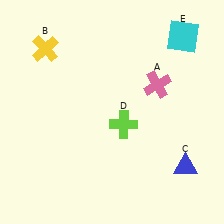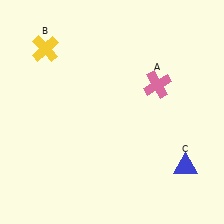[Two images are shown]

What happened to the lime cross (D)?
The lime cross (D) was removed in Image 2. It was in the bottom-right area of Image 1.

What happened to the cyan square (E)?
The cyan square (E) was removed in Image 2. It was in the top-right area of Image 1.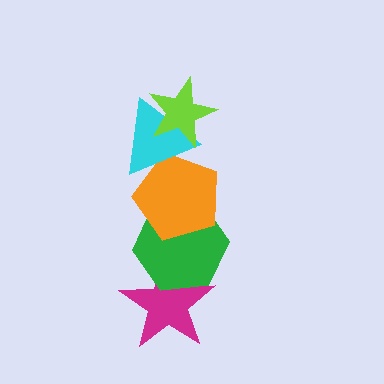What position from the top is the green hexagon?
The green hexagon is 4th from the top.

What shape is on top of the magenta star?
The green hexagon is on top of the magenta star.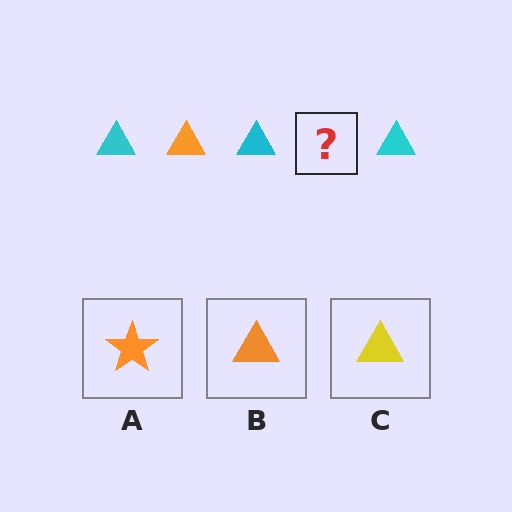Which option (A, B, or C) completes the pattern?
B.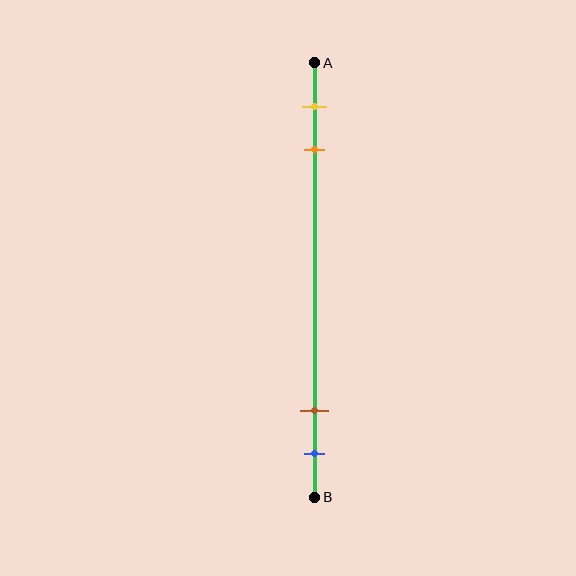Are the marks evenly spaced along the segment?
No, the marks are not evenly spaced.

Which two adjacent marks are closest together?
The brown and blue marks are the closest adjacent pair.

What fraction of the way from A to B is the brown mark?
The brown mark is approximately 80% (0.8) of the way from A to B.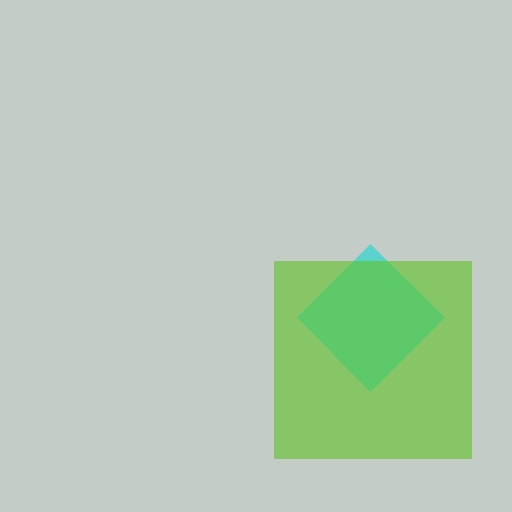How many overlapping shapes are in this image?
There are 2 overlapping shapes in the image.